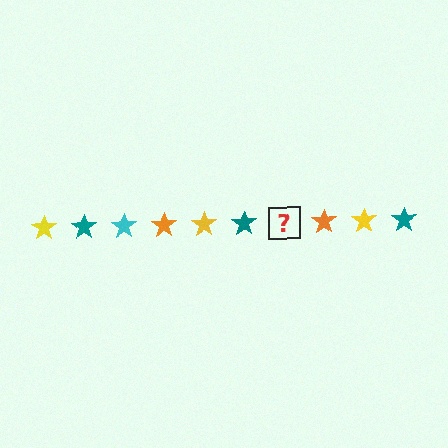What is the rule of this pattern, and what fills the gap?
The rule is that the pattern cycles through yellow, teal, cyan, orange stars. The gap should be filled with a cyan star.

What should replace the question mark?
The question mark should be replaced with a cyan star.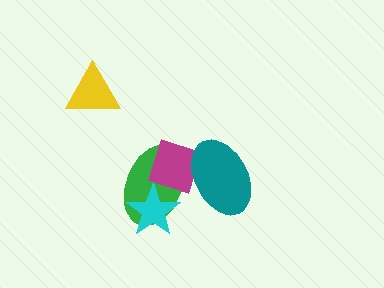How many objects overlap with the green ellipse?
3 objects overlap with the green ellipse.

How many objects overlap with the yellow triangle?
0 objects overlap with the yellow triangle.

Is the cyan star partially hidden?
Yes, it is partially covered by another shape.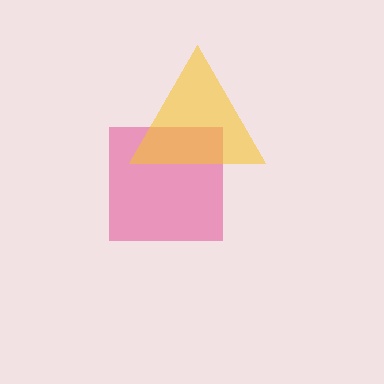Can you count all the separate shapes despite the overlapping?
Yes, there are 2 separate shapes.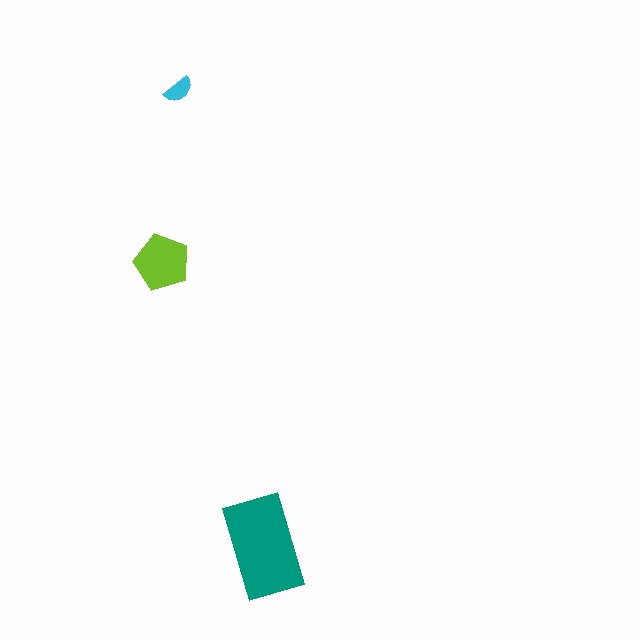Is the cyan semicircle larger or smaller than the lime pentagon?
Smaller.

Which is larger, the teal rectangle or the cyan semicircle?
The teal rectangle.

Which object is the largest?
The teal rectangle.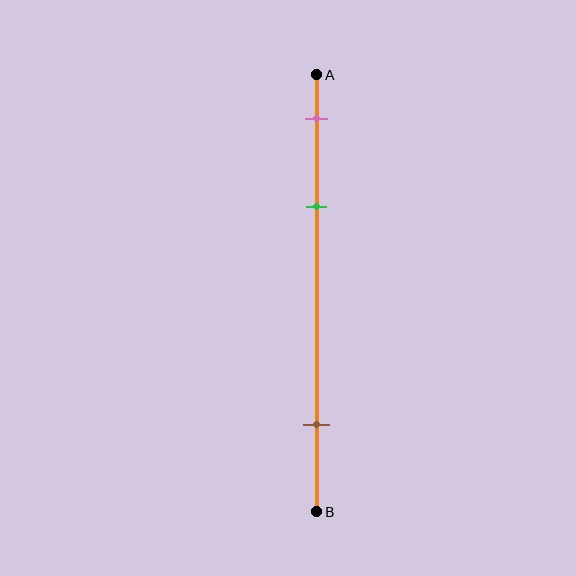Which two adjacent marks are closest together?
The pink and green marks are the closest adjacent pair.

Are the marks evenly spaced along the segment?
No, the marks are not evenly spaced.